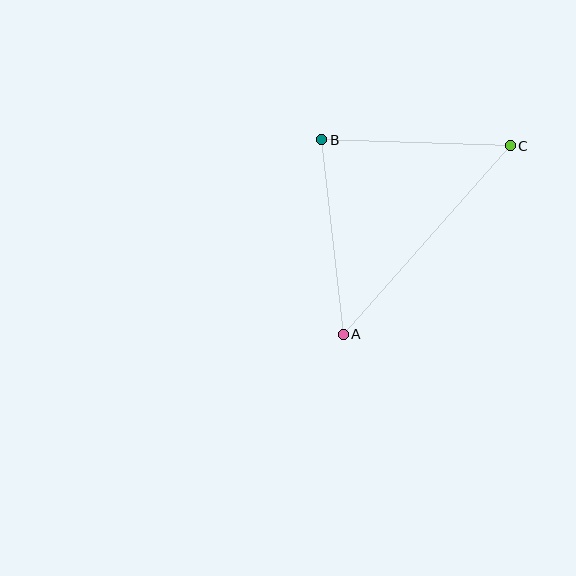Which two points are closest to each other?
Points B and C are closest to each other.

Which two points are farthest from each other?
Points A and C are farthest from each other.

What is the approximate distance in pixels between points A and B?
The distance between A and B is approximately 196 pixels.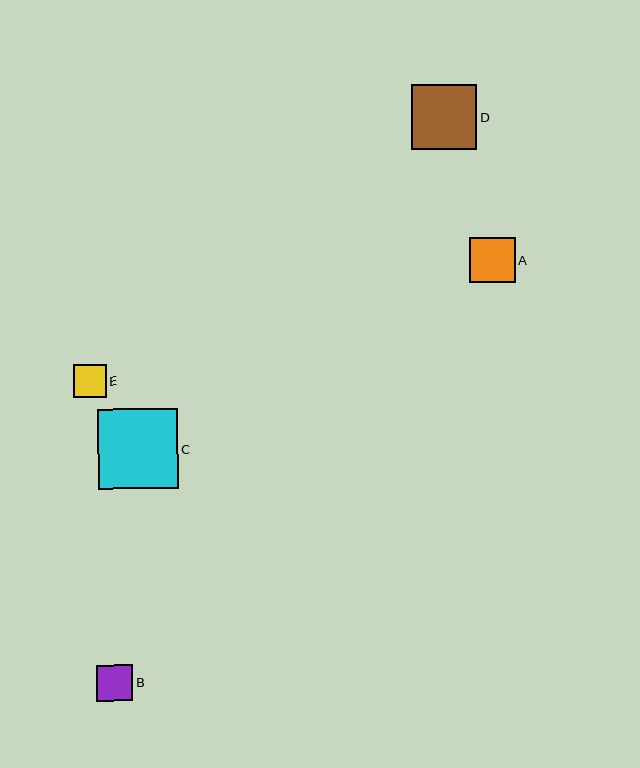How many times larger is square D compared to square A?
Square D is approximately 1.4 times the size of square A.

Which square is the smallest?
Square E is the smallest with a size of approximately 33 pixels.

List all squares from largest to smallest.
From largest to smallest: C, D, A, B, E.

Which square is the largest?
Square C is the largest with a size of approximately 80 pixels.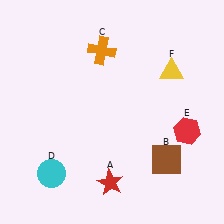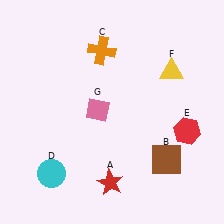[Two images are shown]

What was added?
A pink diamond (G) was added in Image 2.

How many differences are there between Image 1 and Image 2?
There is 1 difference between the two images.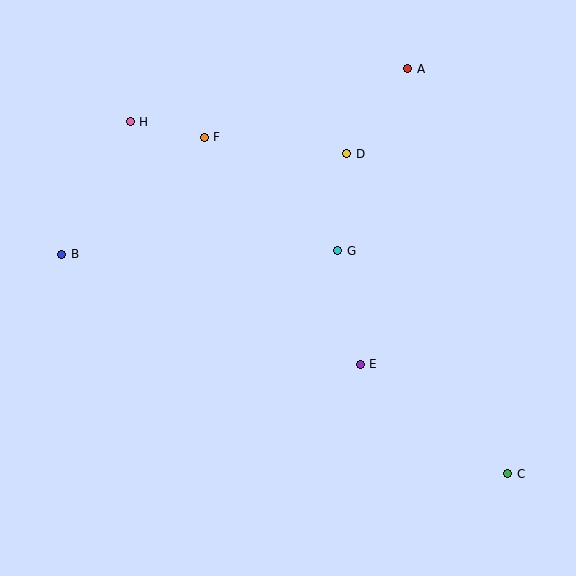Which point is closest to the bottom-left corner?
Point B is closest to the bottom-left corner.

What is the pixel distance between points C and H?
The distance between C and H is 516 pixels.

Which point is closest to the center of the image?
Point G at (338, 251) is closest to the center.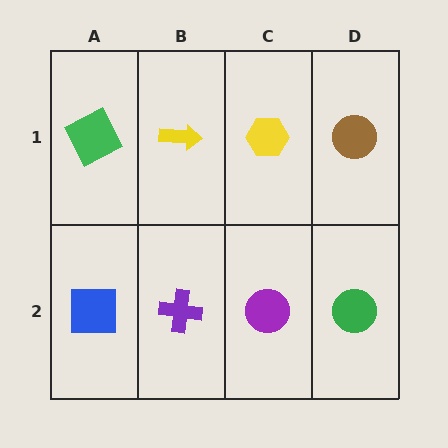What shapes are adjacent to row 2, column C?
A yellow hexagon (row 1, column C), a purple cross (row 2, column B), a green circle (row 2, column D).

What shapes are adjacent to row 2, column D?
A brown circle (row 1, column D), a purple circle (row 2, column C).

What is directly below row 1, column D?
A green circle.